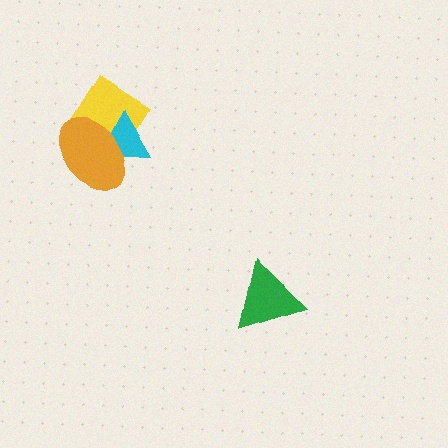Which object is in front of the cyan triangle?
The orange ellipse is in front of the cyan triangle.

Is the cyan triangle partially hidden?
Yes, it is partially covered by another shape.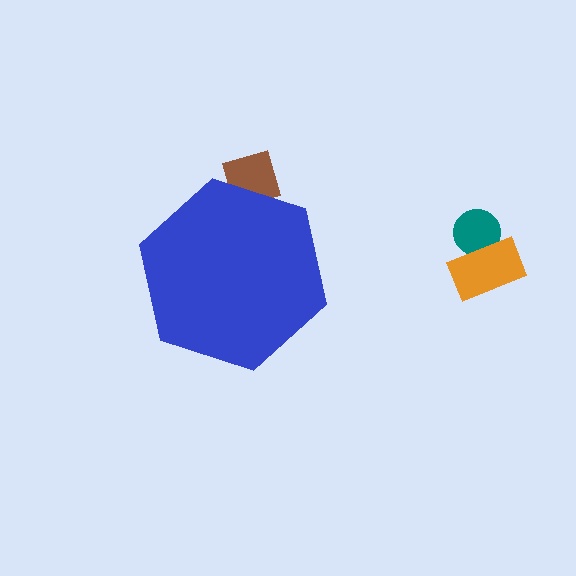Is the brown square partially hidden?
Yes, the brown square is partially hidden behind the blue hexagon.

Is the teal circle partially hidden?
No, the teal circle is fully visible.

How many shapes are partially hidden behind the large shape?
1 shape is partially hidden.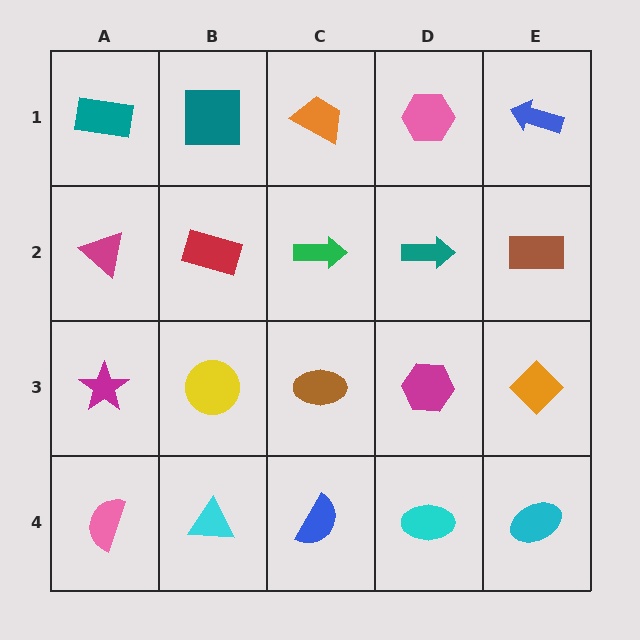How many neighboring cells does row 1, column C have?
3.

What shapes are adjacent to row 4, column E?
An orange diamond (row 3, column E), a cyan ellipse (row 4, column D).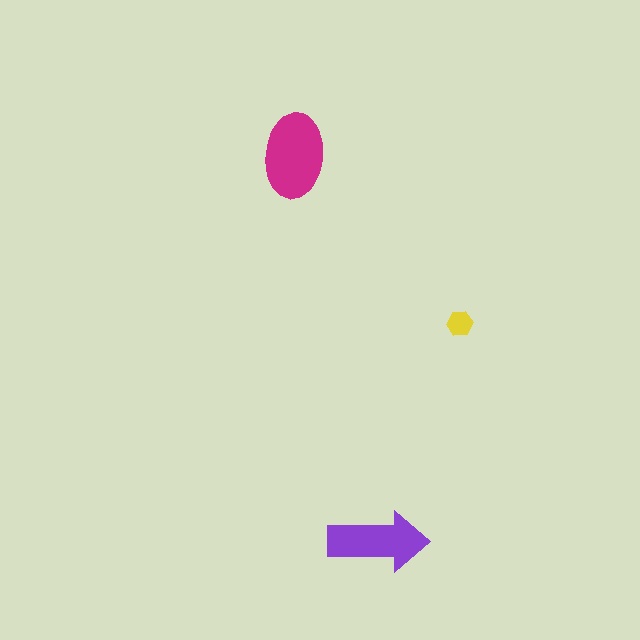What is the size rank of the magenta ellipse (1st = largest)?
1st.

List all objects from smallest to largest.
The yellow hexagon, the purple arrow, the magenta ellipse.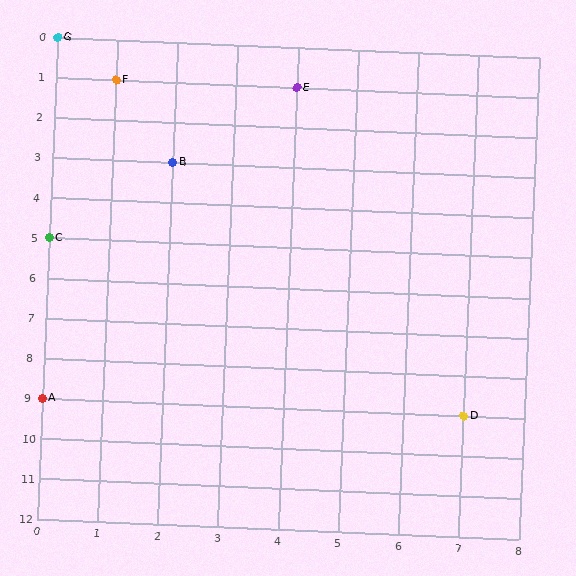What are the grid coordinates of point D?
Point D is at grid coordinates (7, 9).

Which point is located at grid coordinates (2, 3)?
Point B is at (2, 3).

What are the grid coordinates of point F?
Point F is at grid coordinates (1, 1).